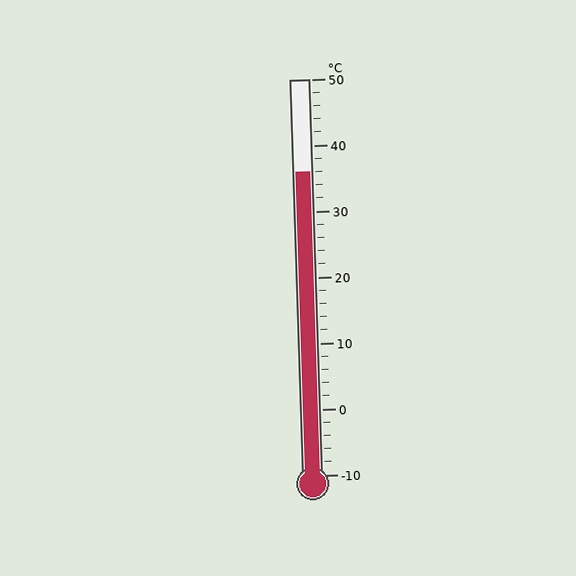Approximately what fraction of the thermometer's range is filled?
The thermometer is filled to approximately 75% of its range.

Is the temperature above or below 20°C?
The temperature is above 20°C.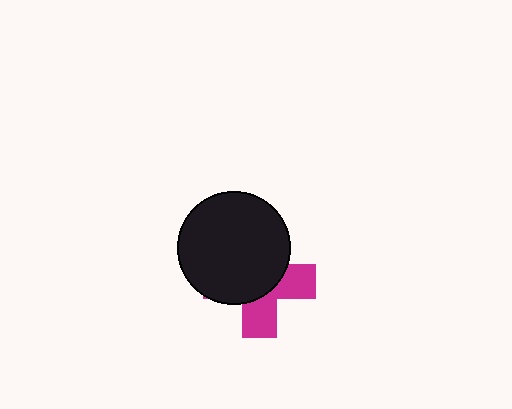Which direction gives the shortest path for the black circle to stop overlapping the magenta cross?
Moving toward the upper-left gives the shortest separation.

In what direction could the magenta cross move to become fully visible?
The magenta cross could move toward the lower-right. That would shift it out from behind the black circle entirely.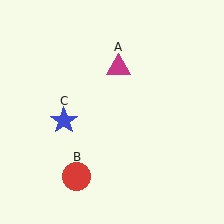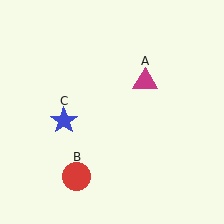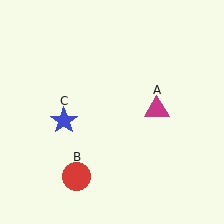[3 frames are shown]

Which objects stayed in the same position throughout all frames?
Red circle (object B) and blue star (object C) remained stationary.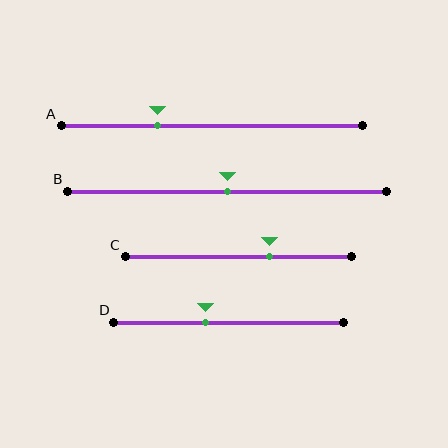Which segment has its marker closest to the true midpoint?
Segment B has its marker closest to the true midpoint.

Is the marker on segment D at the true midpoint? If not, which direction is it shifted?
No, the marker on segment D is shifted to the left by about 10% of the segment length.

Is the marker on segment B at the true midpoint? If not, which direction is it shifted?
Yes, the marker on segment B is at the true midpoint.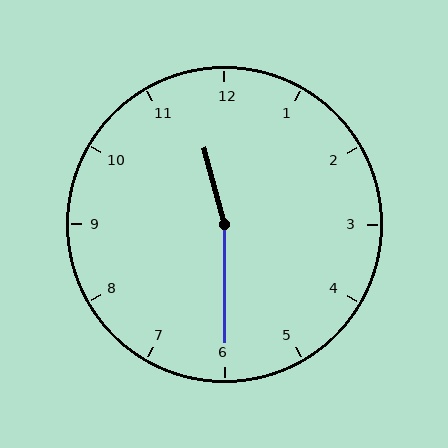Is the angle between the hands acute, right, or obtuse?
It is obtuse.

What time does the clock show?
11:30.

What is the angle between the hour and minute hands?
Approximately 165 degrees.